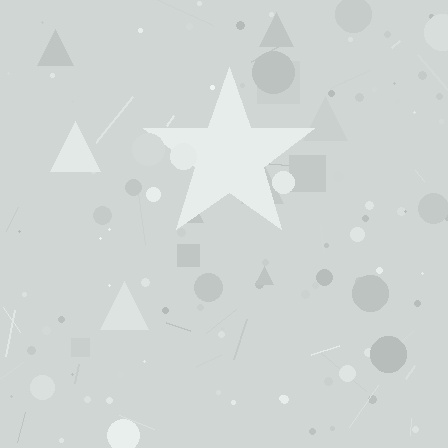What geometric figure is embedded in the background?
A star is embedded in the background.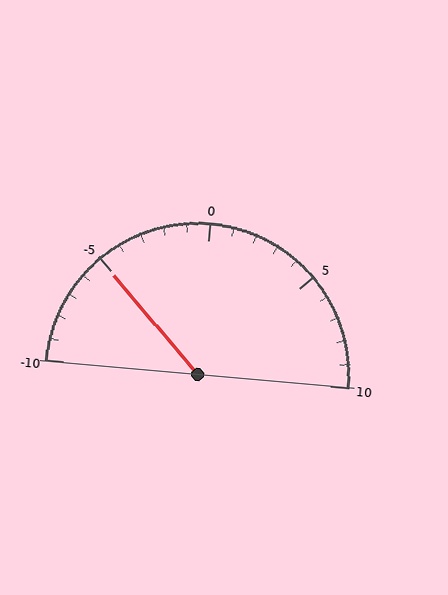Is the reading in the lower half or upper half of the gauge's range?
The reading is in the lower half of the range (-10 to 10).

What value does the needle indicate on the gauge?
The needle indicates approximately -5.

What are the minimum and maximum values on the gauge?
The gauge ranges from -10 to 10.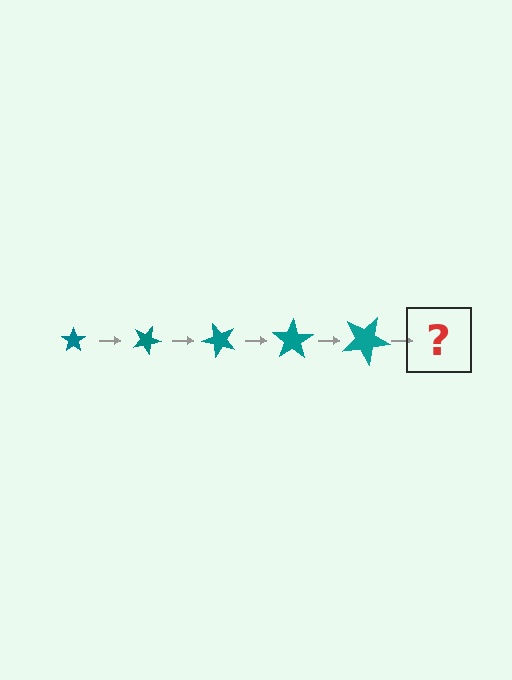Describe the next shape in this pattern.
It should be a star, larger than the previous one and rotated 125 degrees from the start.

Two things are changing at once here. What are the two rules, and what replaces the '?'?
The two rules are that the star grows larger each step and it rotates 25 degrees each step. The '?' should be a star, larger than the previous one and rotated 125 degrees from the start.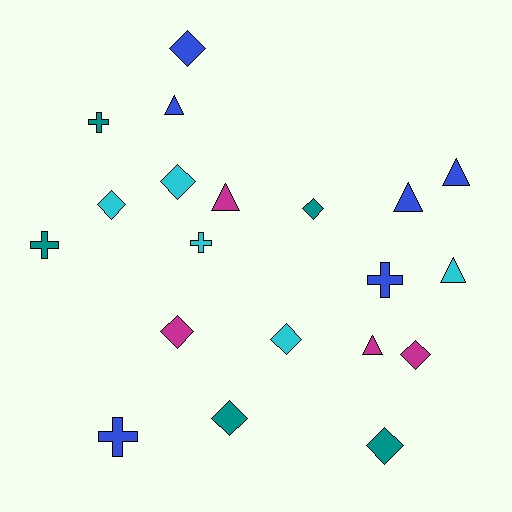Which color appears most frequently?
Blue, with 6 objects.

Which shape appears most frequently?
Diamond, with 9 objects.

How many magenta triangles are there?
There are 2 magenta triangles.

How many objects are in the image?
There are 20 objects.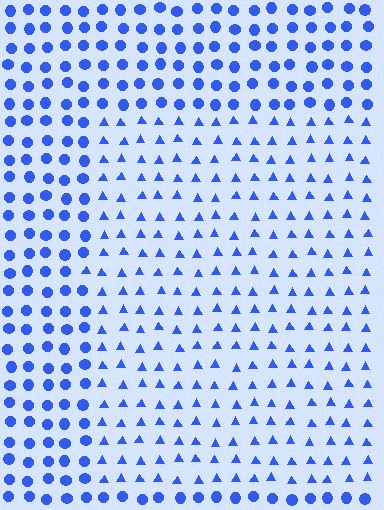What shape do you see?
I see a rectangle.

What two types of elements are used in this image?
The image uses triangles inside the rectangle region and circles outside it.